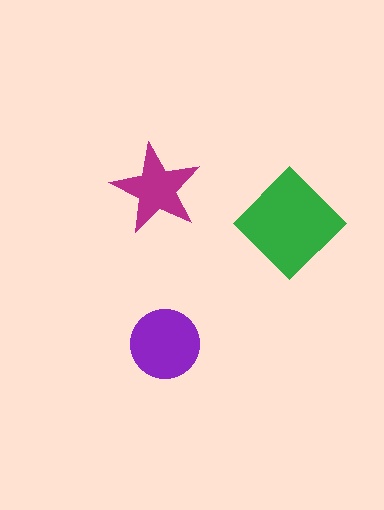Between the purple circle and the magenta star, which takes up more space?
The purple circle.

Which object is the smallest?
The magenta star.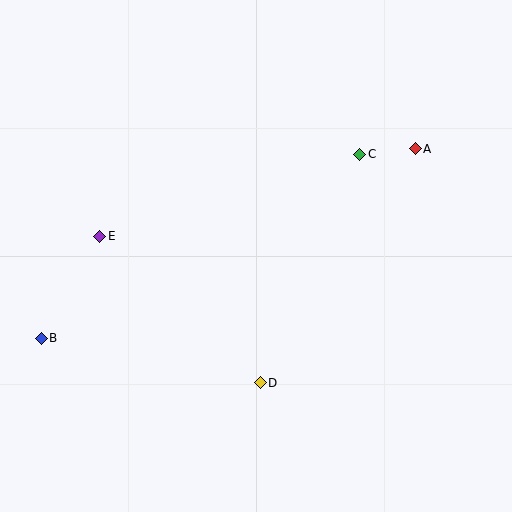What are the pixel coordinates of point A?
Point A is at (415, 149).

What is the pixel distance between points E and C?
The distance between E and C is 273 pixels.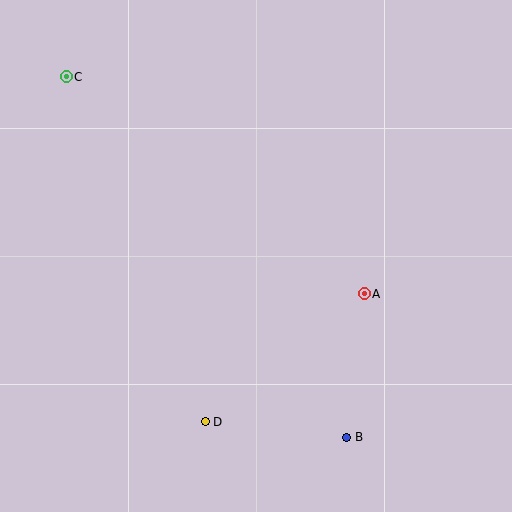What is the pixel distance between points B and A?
The distance between B and A is 145 pixels.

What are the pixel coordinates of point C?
Point C is at (66, 77).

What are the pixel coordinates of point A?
Point A is at (364, 294).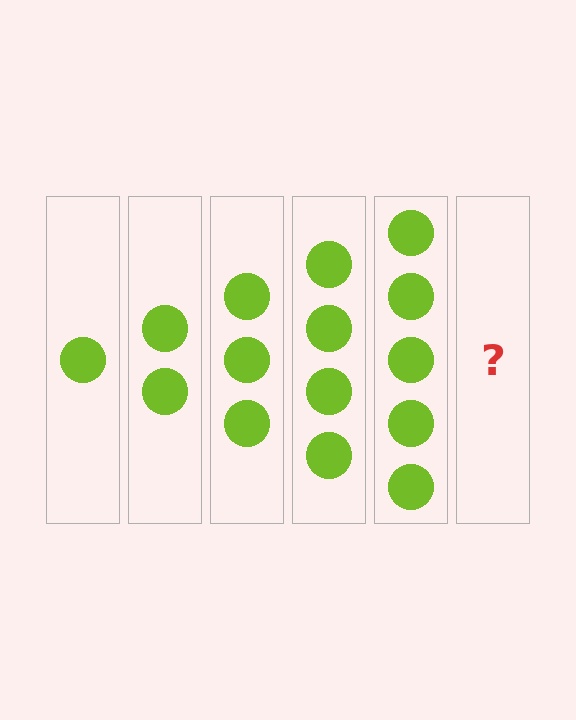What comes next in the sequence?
The next element should be 6 circles.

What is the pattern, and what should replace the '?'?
The pattern is that each step adds one more circle. The '?' should be 6 circles.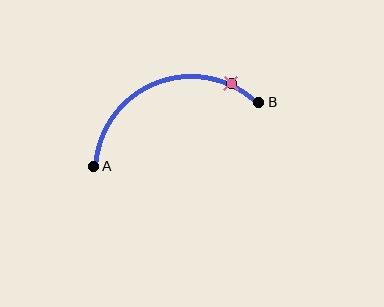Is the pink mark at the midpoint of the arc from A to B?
No. The pink mark lies on the arc but is closer to endpoint B. The arc midpoint would be at the point on the curve equidistant along the arc from both A and B.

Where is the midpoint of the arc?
The arc midpoint is the point on the curve farthest from the straight line joining A and B. It sits above that line.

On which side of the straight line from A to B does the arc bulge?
The arc bulges above the straight line connecting A and B.